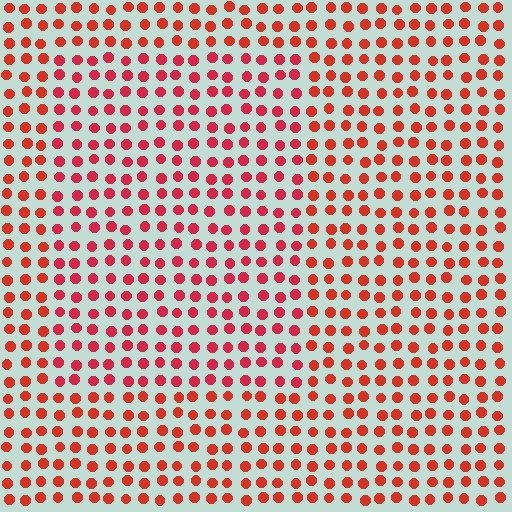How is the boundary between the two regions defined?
The boundary is defined purely by a slight shift in hue (about 18 degrees). Spacing, size, and orientation are identical on both sides.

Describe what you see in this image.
The image is filled with small red elements in a uniform arrangement. A rectangle-shaped region is visible where the elements are tinted to a slightly different hue, forming a subtle color boundary.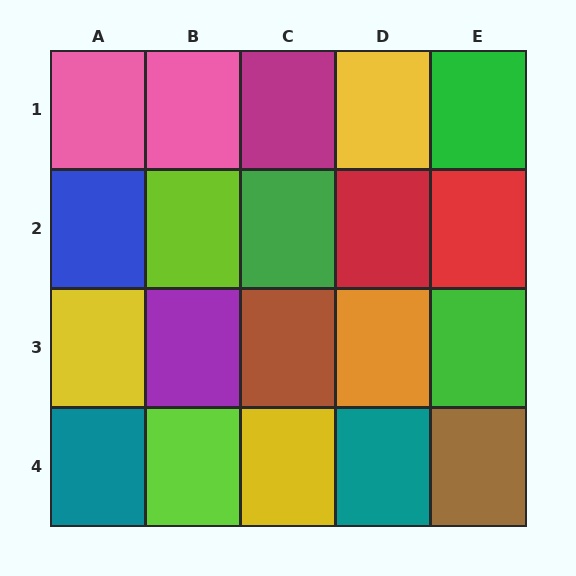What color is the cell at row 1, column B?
Pink.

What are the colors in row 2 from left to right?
Blue, lime, green, red, red.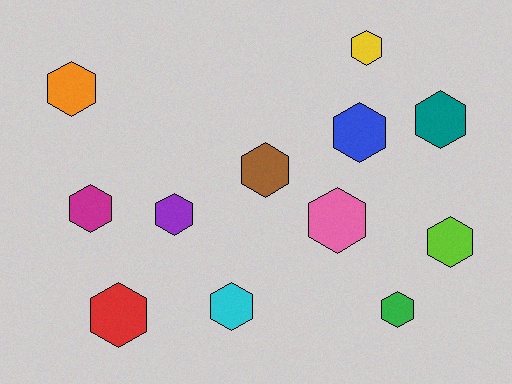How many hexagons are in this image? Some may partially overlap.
There are 12 hexagons.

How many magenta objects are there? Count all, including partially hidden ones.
There is 1 magenta object.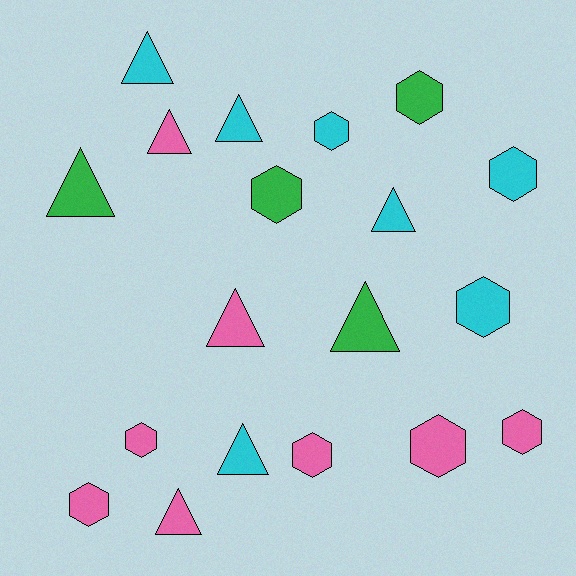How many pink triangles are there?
There are 3 pink triangles.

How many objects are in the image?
There are 19 objects.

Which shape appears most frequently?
Hexagon, with 10 objects.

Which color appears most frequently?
Pink, with 8 objects.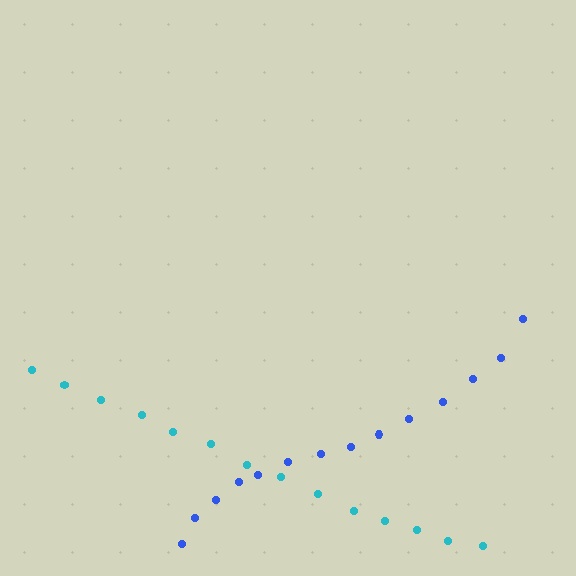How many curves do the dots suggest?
There are 2 distinct paths.